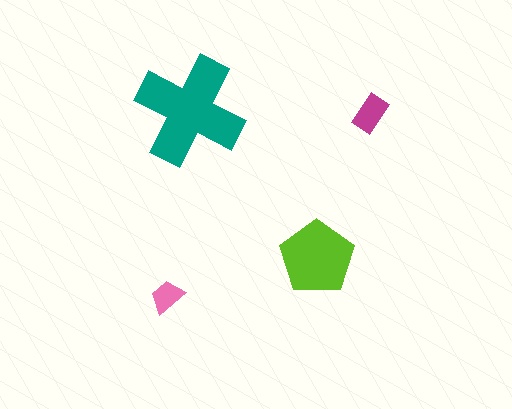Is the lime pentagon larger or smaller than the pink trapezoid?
Larger.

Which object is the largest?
The teal cross.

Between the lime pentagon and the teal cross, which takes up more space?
The teal cross.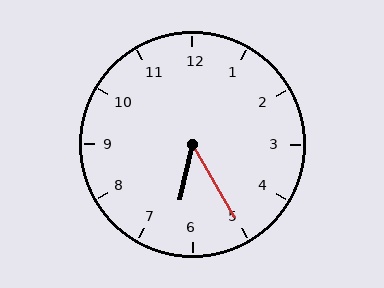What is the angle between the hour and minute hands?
Approximately 42 degrees.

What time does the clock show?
6:25.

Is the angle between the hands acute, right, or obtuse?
It is acute.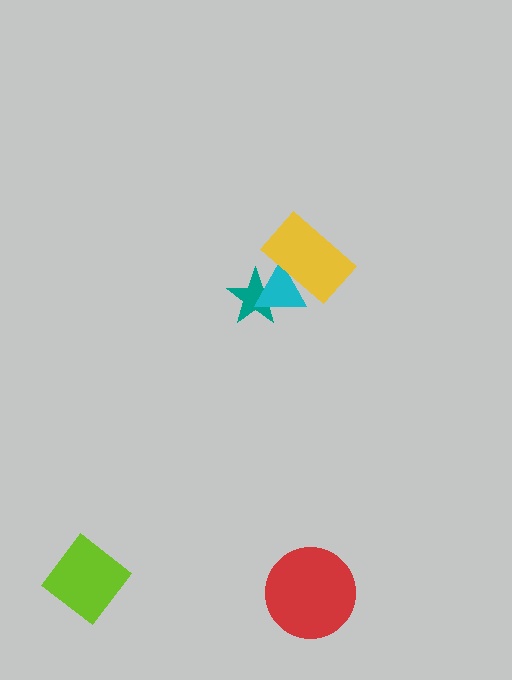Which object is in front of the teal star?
The cyan triangle is in front of the teal star.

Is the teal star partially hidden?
Yes, it is partially covered by another shape.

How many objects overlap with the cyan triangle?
2 objects overlap with the cyan triangle.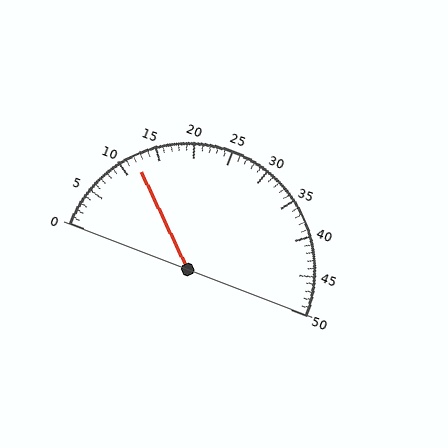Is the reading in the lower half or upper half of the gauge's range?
The reading is in the lower half of the range (0 to 50).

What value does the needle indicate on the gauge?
The needle indicates approximately 12.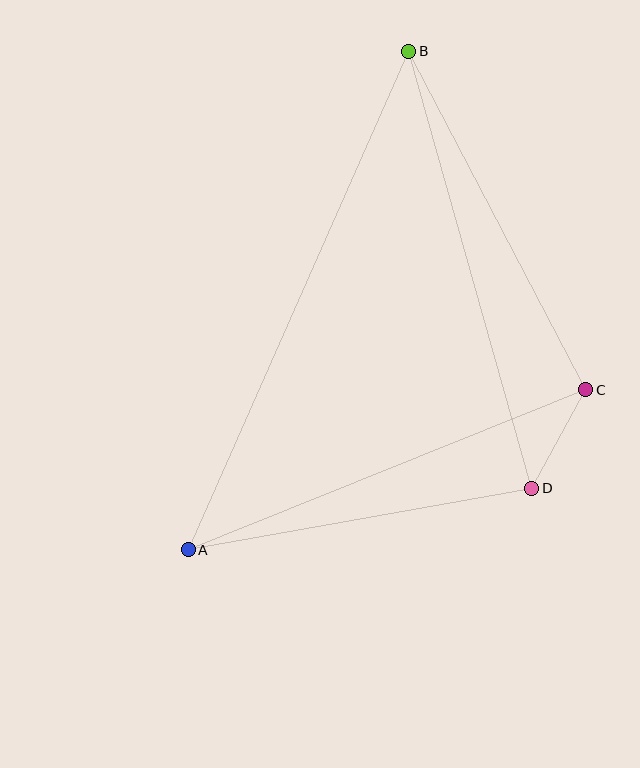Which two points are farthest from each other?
Points A and B are farthest from each other.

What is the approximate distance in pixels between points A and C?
The distance between A and C is approximately 428 pixels.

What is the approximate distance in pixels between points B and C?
The distance between B and C is approximately 382 pixels.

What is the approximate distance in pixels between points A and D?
The distance between A and D is approximately 349 pixels.